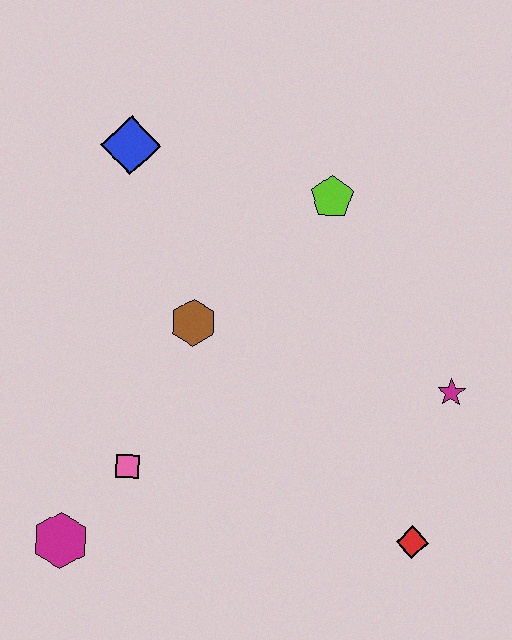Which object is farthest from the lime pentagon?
The magenta hexagon is farthest from the lime pentagon.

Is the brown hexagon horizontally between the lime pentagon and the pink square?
Yes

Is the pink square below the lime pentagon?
Yes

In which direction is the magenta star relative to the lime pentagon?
The magenta star is below the lime pentagon.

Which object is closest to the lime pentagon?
The brown hexagon is closest to the lime pentagon.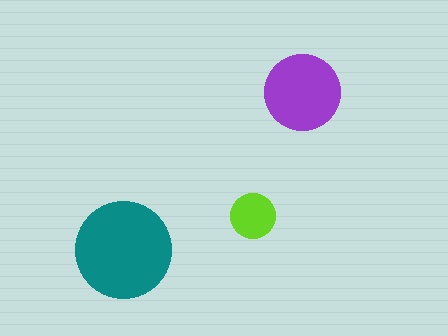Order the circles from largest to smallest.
the teal one, the purple one, the lime one.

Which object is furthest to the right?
The purple circle is rightmost.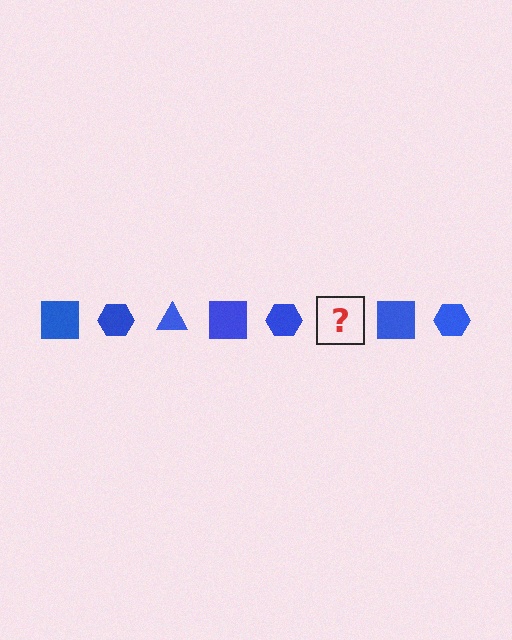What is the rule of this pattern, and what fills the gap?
The rule is that the pattern cycles through square, hexagon, triangle shapes in blue. The gap should be filled with a blue triangle.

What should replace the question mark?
The question mark should be replaced with a blue triangle.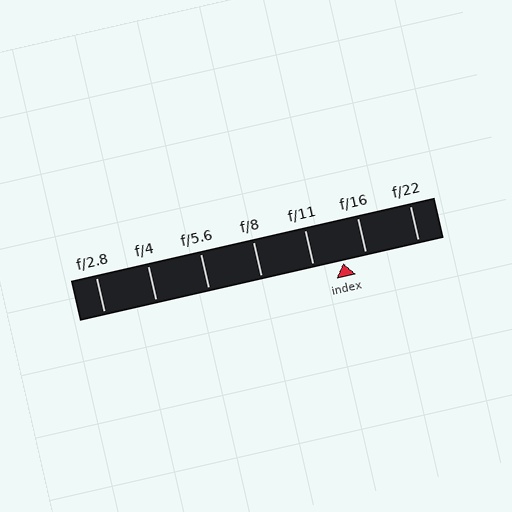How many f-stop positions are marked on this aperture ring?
There are 7 f-stop positions marked.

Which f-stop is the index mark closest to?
The index mark is closest to f/16.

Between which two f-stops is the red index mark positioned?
The index mark is between f/11 and f/16.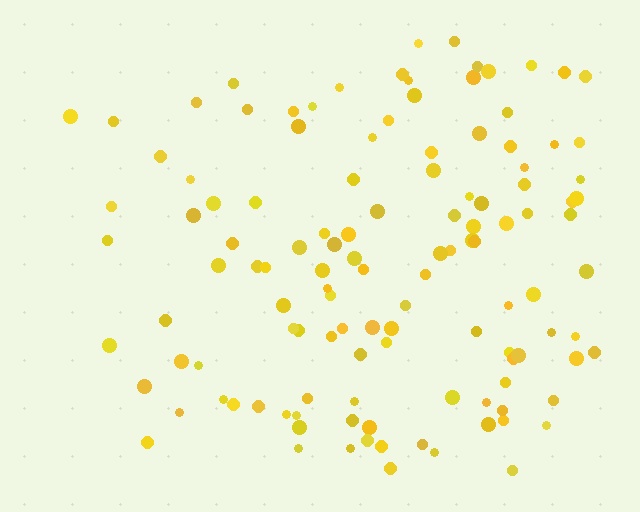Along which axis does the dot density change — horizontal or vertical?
Horizontal.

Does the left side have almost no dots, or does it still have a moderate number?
Still a moderate number, just noticeably fewer than the right.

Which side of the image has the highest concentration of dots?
The right.